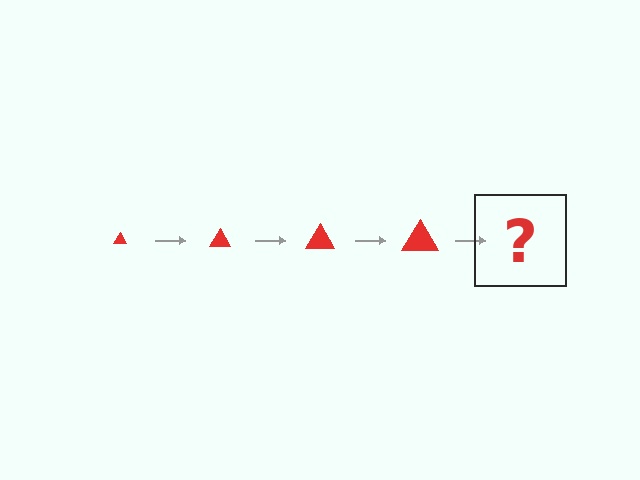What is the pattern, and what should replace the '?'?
The pattern is that the triangle gets progressively larger each step. The '?' should be a red triangle, larger than the previous one.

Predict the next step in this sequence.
The next step is a red triangle, larger than the previous one.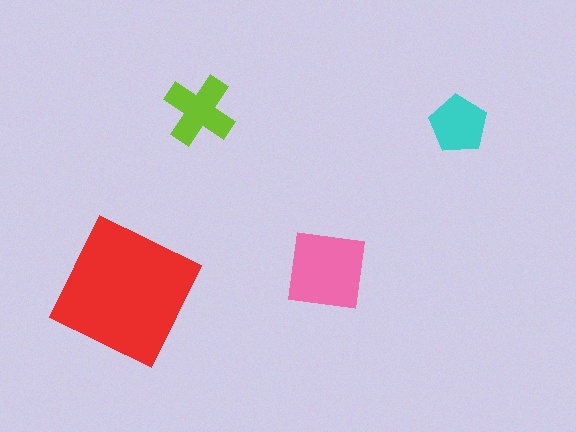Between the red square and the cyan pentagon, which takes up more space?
The red square.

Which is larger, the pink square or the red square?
The red square.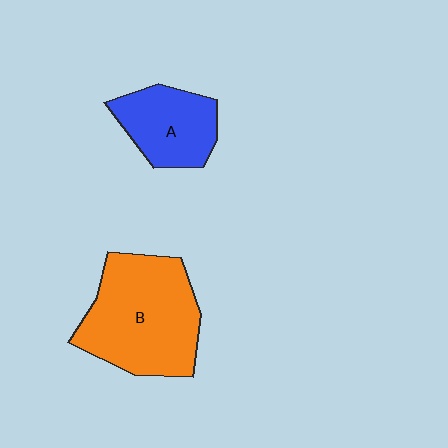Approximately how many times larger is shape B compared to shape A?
Approximately 1.8 times.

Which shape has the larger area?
Shape B (orange).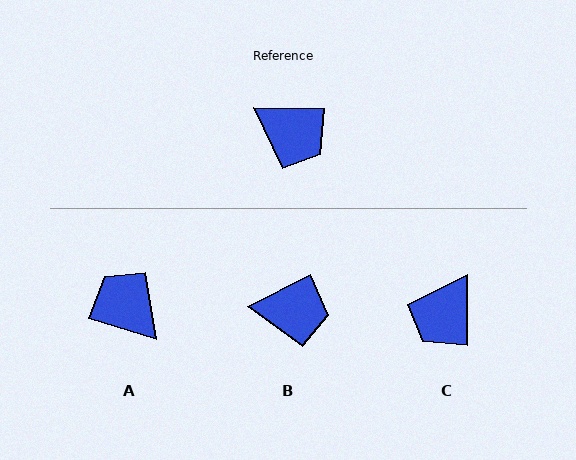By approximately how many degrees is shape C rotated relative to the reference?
Approximately 89 degrees clockwise.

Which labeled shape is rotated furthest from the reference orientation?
A, about 164 degrees away.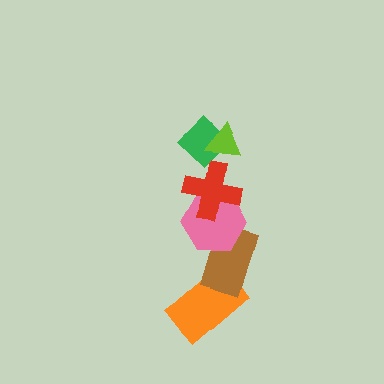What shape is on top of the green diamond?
The lime triangle is on top of the green diamond.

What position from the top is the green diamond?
The green diamond is 2nd from the top.